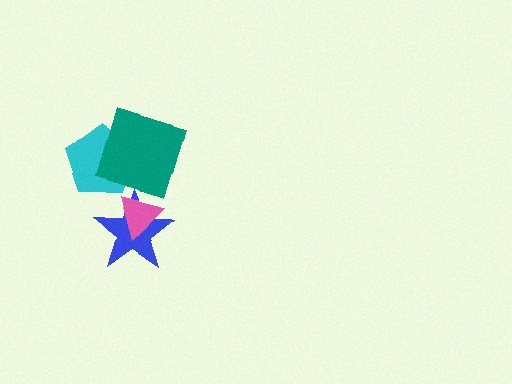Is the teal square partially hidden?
No, no other shape covers it.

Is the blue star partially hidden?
Yes, it is partially covered by another shape.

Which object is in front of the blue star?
The pink triangle is in front of the blue star.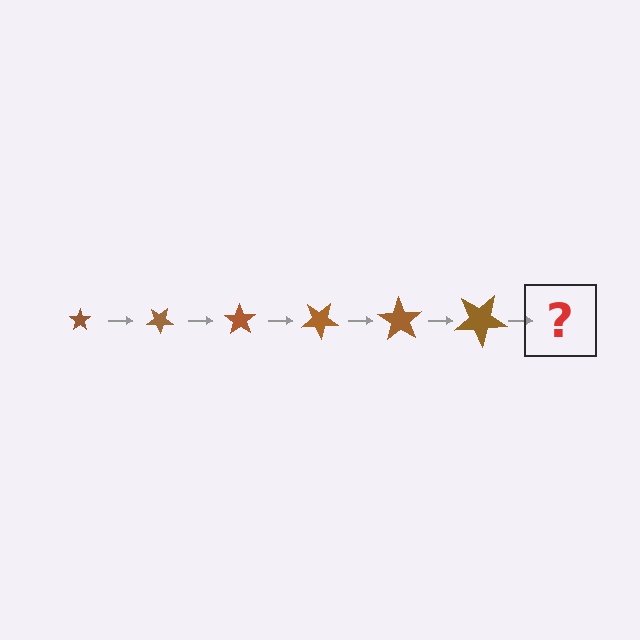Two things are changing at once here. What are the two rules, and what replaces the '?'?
The two rules are that the star grows larger each step and it rotates 35 degrees each step. The '?' should be a star, larger than the previous one and rotated 210 degrees from the start.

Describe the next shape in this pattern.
It should be a star, larger than the previous one and rotated 210 degrees from the start.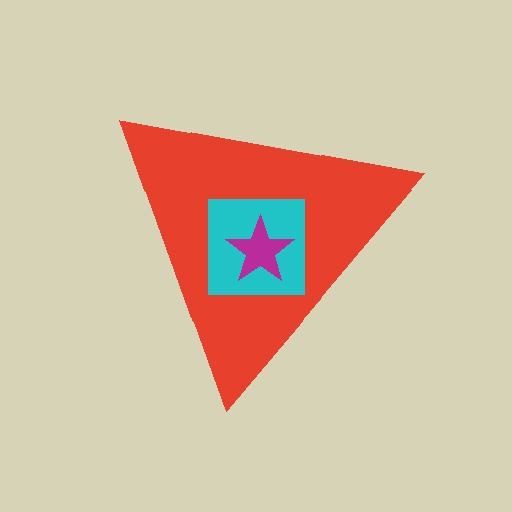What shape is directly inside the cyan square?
The magenta star.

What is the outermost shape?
The red triangle.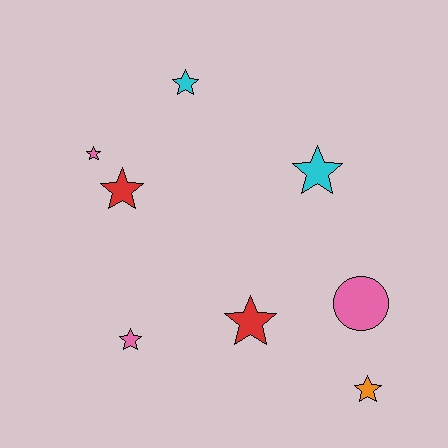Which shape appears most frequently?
Star, with 7 objects.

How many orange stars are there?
There is 1 orange star.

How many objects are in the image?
There are 8 objects.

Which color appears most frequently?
Pink, with 3 objects.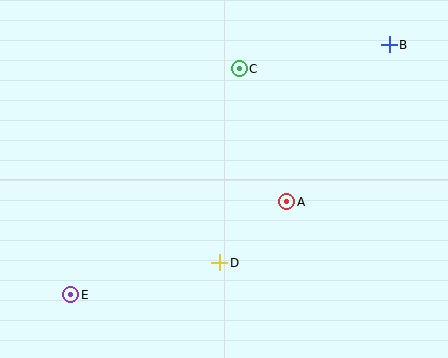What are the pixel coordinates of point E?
Point E is at (71, 295).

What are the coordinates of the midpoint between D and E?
The midpoint between D and E is at (145, 279).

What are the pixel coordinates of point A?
Point A is at (287, 202).